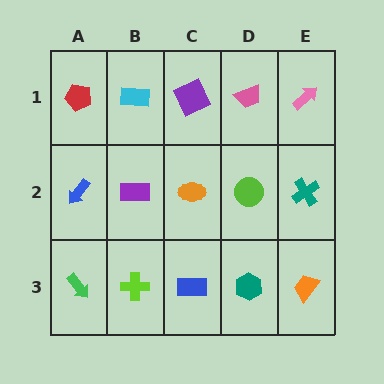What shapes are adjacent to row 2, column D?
A pink trapezoid (row 1, column D), a teal hexagon (row 3, column D), an orange ellipse (row 2, column C), a teal cross (row 2, column E).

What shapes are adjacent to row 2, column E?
A pink arrow (row 1, column E), an orange trapezoid (row 3, column E), a lime circle (row 2, column D).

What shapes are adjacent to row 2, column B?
A cyan rectangle (row 1, column B), a lime cross (row 3, column B), a blue arrow (row 2, column A), an orange ellipse (row 2, column C).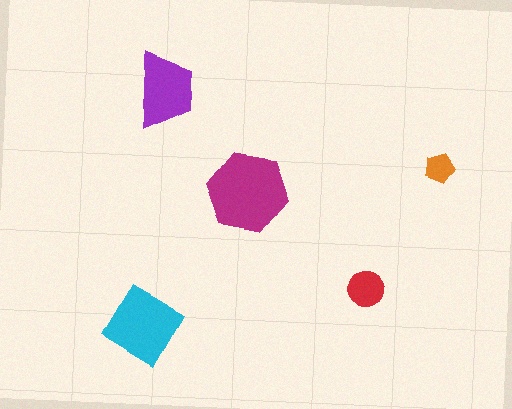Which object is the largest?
The magenta hexagon.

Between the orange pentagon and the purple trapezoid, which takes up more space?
The purple trapezoid.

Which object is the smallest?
The orange pentagon.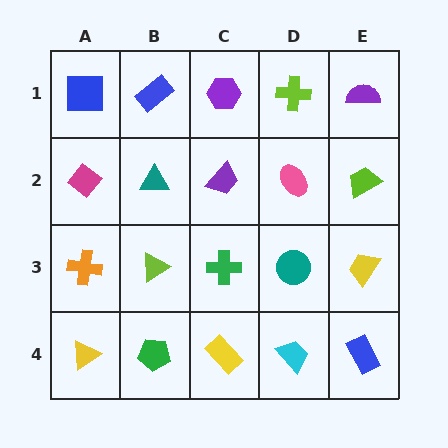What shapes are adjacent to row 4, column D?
A teal circle (row 3, column D), a yellow rectangle (row 4, column C), a blue rectangle (row 4, column E).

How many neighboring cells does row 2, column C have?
4.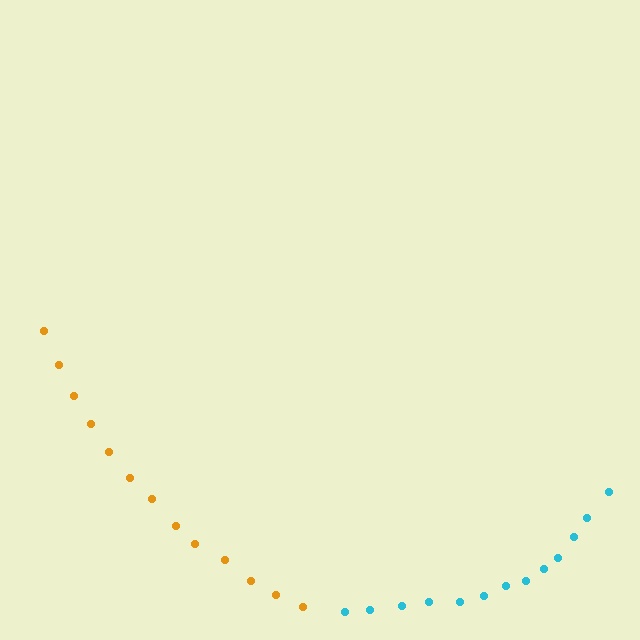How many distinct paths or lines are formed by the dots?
There are 2 distinct paths.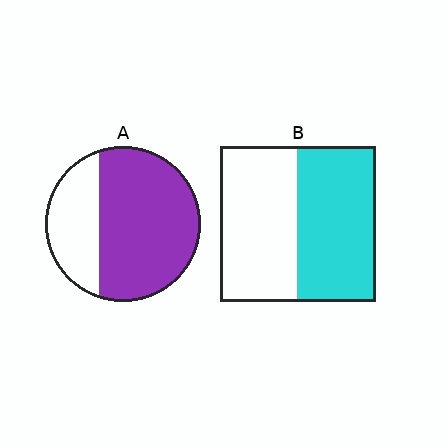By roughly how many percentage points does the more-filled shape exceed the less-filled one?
By roughly 20 percentage points (A over B).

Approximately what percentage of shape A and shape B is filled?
A is approximately 70% and B is approximately 50%.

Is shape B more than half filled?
Roughly half.